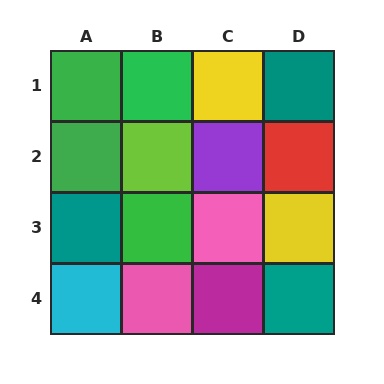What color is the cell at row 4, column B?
Pink.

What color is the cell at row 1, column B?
Green.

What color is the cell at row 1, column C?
Yellow.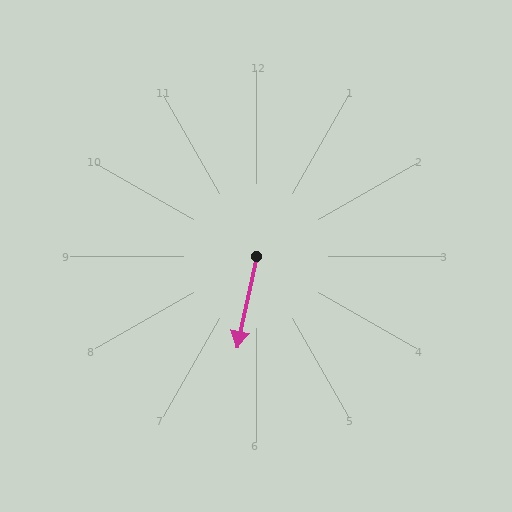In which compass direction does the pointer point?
South.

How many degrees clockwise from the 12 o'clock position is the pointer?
Approximately 192 degrees.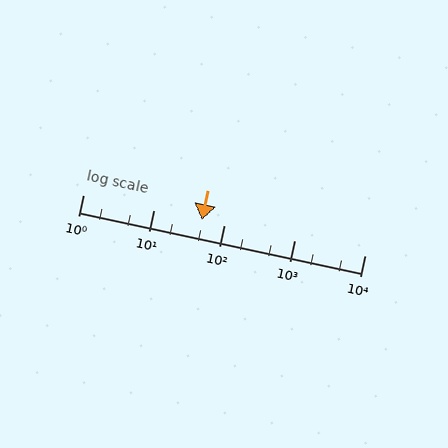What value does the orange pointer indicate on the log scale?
The pointer indicates approximately 49.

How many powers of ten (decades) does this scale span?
The scale spans 4 decades, from 1 to 10000.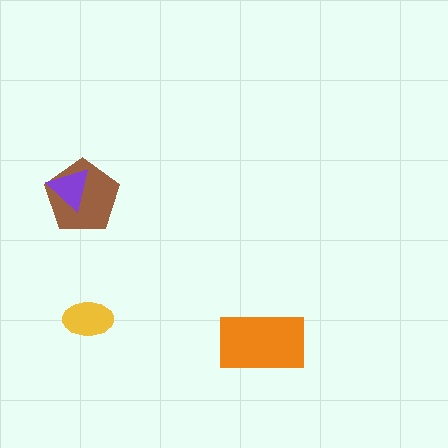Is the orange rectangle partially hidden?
No, no other shape covers it.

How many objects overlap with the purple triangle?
1 object overlaps with the purple triangle.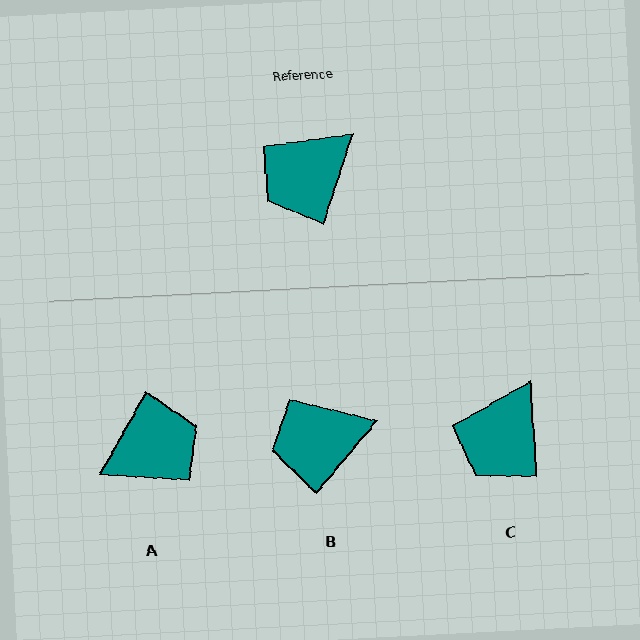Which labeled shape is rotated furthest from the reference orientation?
A, about 168 degrees away.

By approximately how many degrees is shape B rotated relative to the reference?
Approximately 22 degrees clockwise.